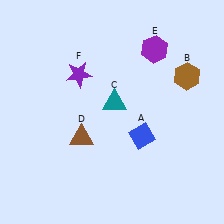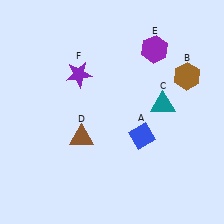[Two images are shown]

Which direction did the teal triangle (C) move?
The teal triangle (C) moved right.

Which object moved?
The teal triangle (C) moved right.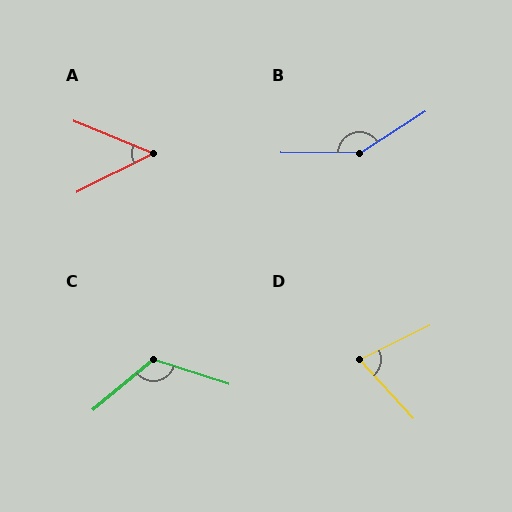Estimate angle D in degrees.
Approximately 74 degrees.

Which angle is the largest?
B, at approximately 147 degrees.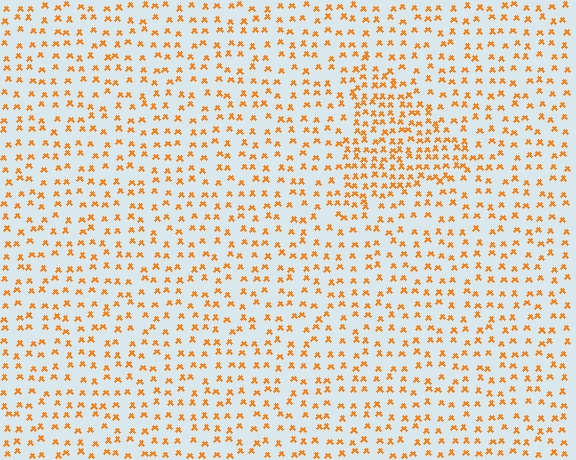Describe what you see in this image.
The image contains small orange elements arranged at two different densities. A triangle-shaped region is visible where the elements are more densely packed than the surrounding area.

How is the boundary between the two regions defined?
The boundary is defined by a change in element density (approximately 1.9x ratio). All elements are the same color, size, and shape.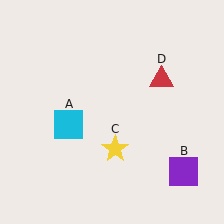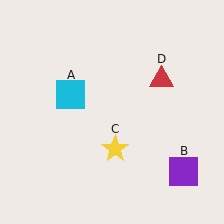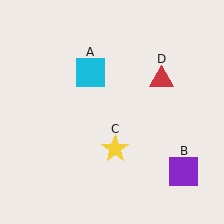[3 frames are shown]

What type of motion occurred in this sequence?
The cyan square (object A) rotated clockwise around the center of the scene.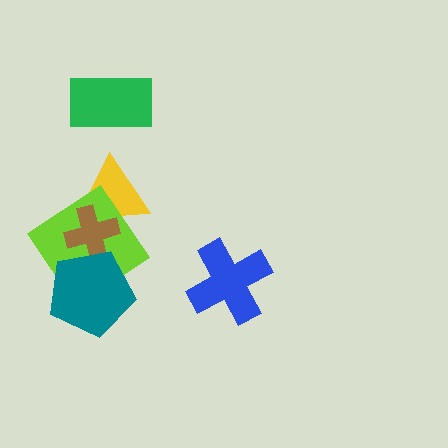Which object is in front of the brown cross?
The teal pentagon is in front of the brown cross.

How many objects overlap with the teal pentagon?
2 objects overlap with the teal pentagon.